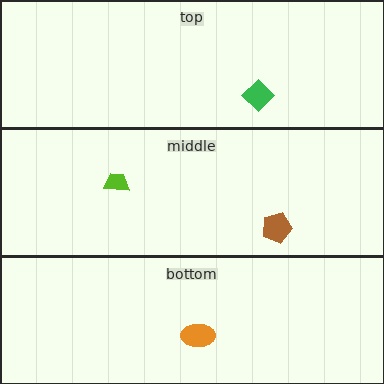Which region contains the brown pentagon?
The middle region.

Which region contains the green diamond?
The top region.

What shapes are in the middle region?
The brown pentagon, the lime trapezoid.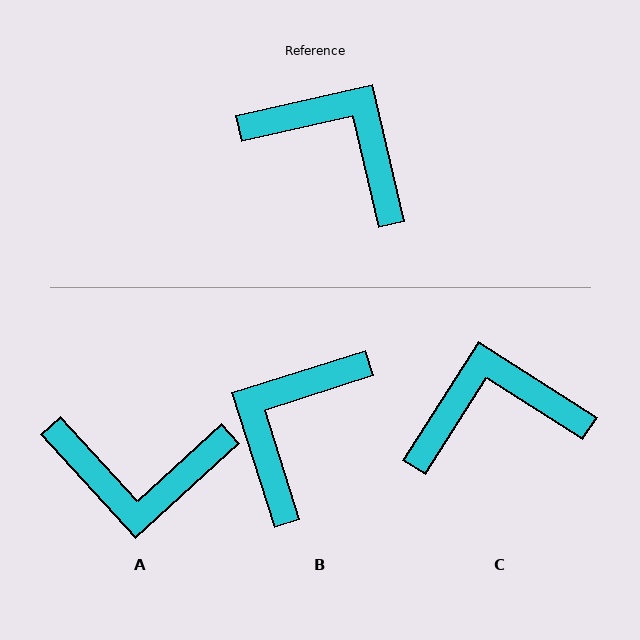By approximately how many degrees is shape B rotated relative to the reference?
Approximately 95 degrees counter-clockwise.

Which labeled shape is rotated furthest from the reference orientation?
A, about 150 degrees away.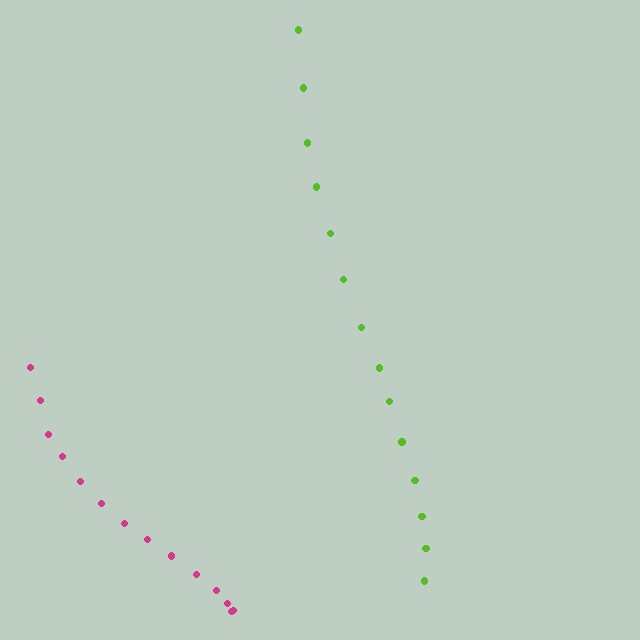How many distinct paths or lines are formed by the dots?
There are 2 distinct paths.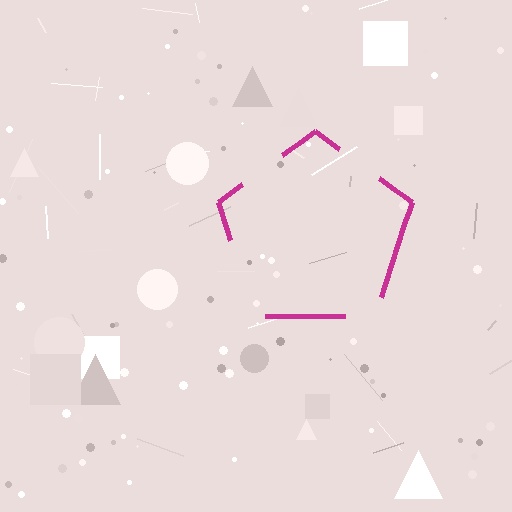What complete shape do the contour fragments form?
The contour fragments form a pentagon.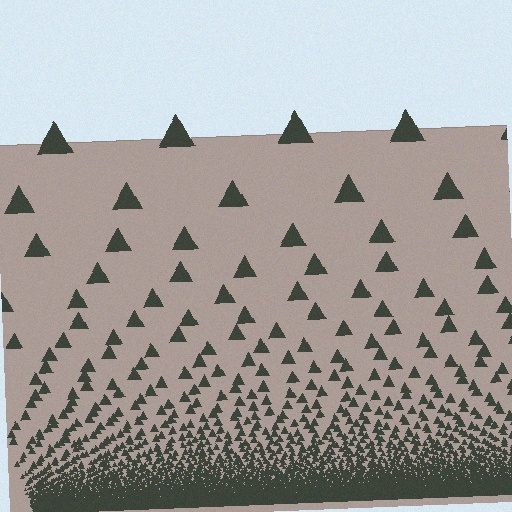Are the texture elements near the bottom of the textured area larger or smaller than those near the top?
Smaller. The gradient is inverted — elements near the bottom are smaller and denser.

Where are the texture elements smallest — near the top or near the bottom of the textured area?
Near the bottom.